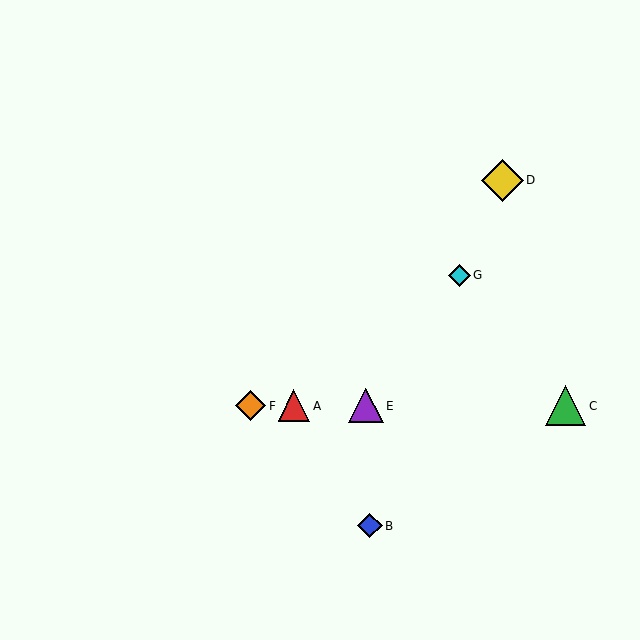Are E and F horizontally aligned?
Yes, both are at y≈406.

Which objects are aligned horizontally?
Objects A, C, E, F are aligned horizontally.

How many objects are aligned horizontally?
4 objects (A, C, E, F) are aligned horizontally.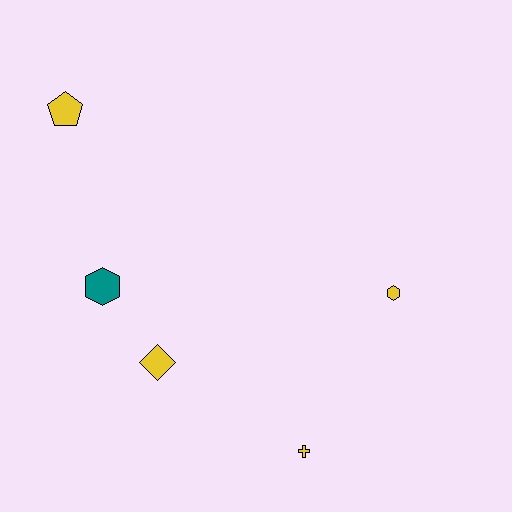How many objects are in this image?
There are 5 objects.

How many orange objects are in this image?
There are no orange objects.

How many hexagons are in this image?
There are 2 hexagons.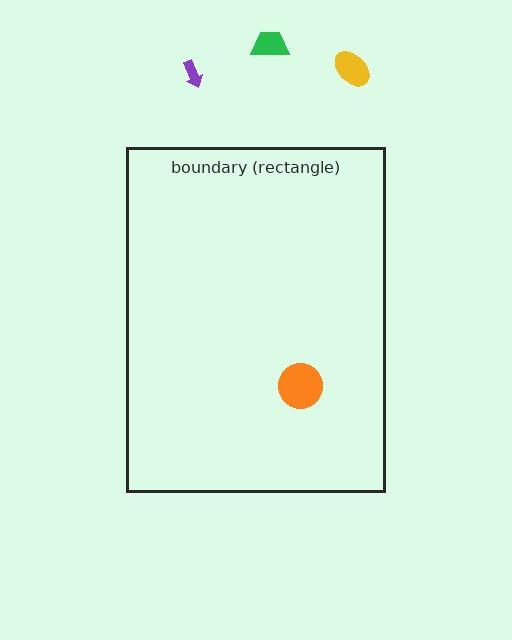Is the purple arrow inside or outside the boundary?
Outside.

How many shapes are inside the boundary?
1 inside, 3 outside.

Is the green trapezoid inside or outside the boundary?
Outside.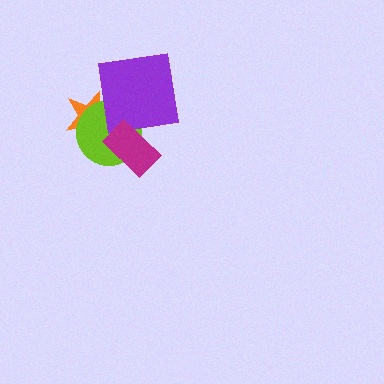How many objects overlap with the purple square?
3 objects overlap with the purple square.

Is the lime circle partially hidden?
Yes, it is partially covered by another shape.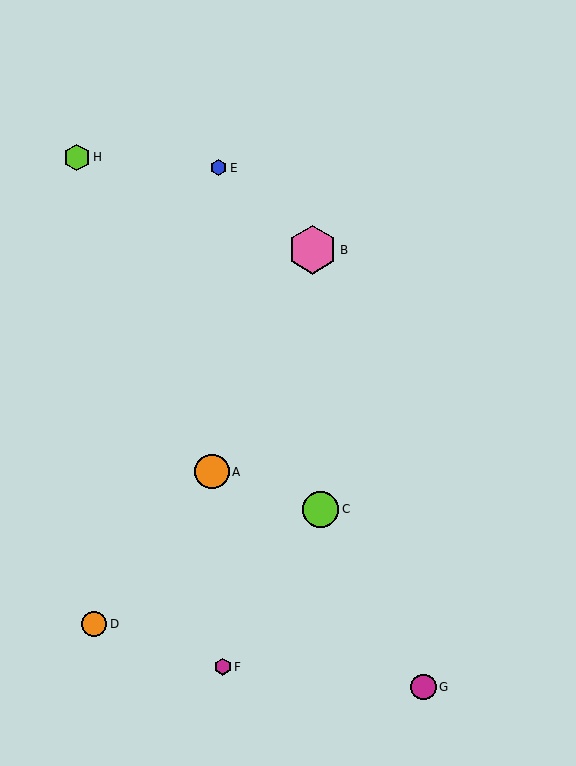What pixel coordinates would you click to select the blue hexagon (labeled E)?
Click at (219, 168) to select the blue hexagon E.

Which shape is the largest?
The pink hexagon (labeled B) is the largest.